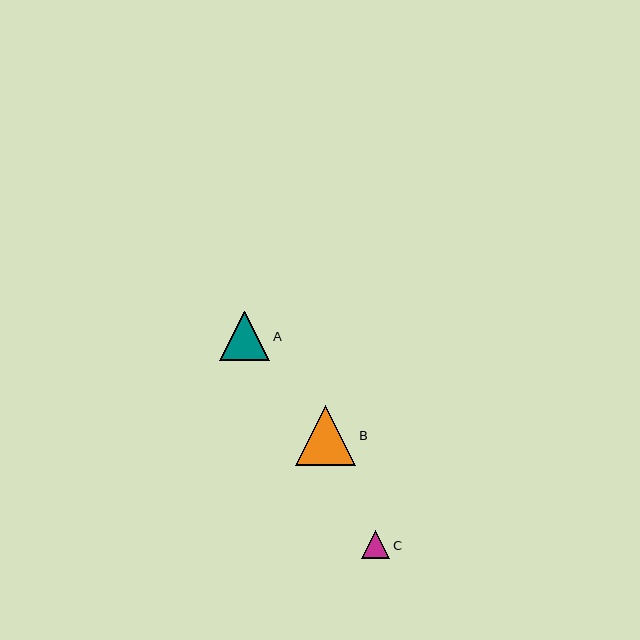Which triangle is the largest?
Triangle B is the largest with a size of approximately 60 pixels.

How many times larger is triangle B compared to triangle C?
Triangle B is approximately 2.2 times the size of triangle C.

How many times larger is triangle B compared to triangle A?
Triangle B is approximately 1.2 times the size of triangle A.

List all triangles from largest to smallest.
From largest to smallest: B, A, C.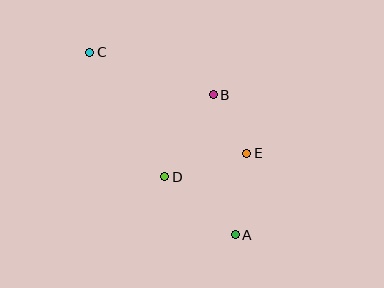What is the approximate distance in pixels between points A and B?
The distance between A and B is approximately 142 pixels.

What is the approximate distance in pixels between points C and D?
The distance between C and D is approximately 145 pixels.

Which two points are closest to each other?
Points B and E are closest to each other.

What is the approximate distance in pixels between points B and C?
The distance between B and C is approximately 131 pixels.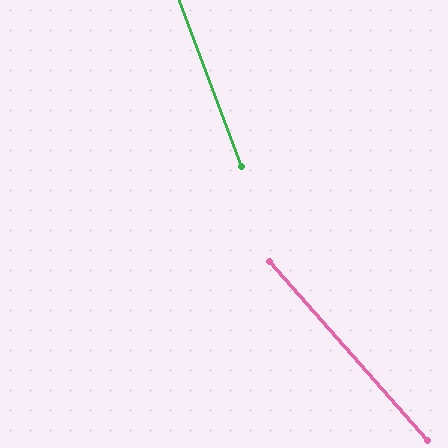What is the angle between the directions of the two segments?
Approximately 21 degrees.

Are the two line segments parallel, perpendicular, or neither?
Neither parallel nor perpendicular — they differ by about 21°.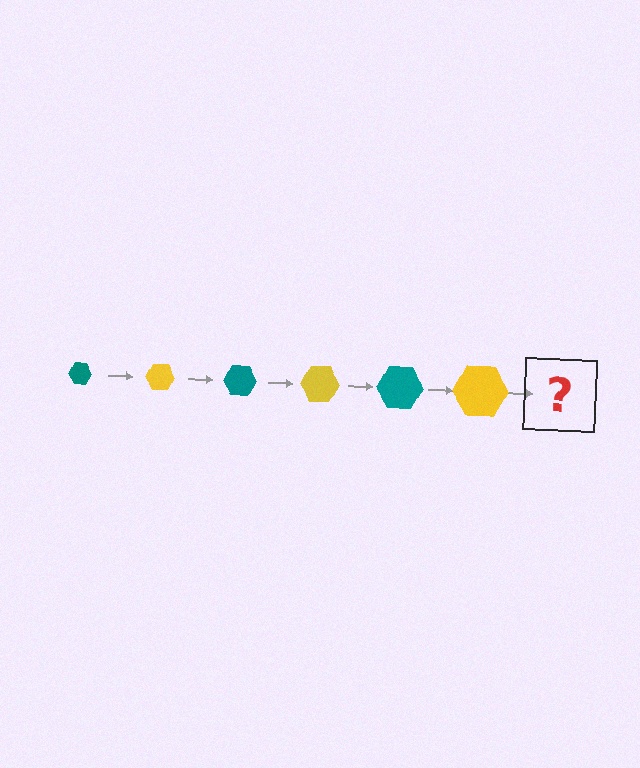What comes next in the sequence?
The next element should be a teal hexagon, larger than the previous one.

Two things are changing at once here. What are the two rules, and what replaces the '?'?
The two rules are that the hexagon grows larger each step and the color cycles through teal and yellow. The '?' should be a teal hexagon, larger than the previous one.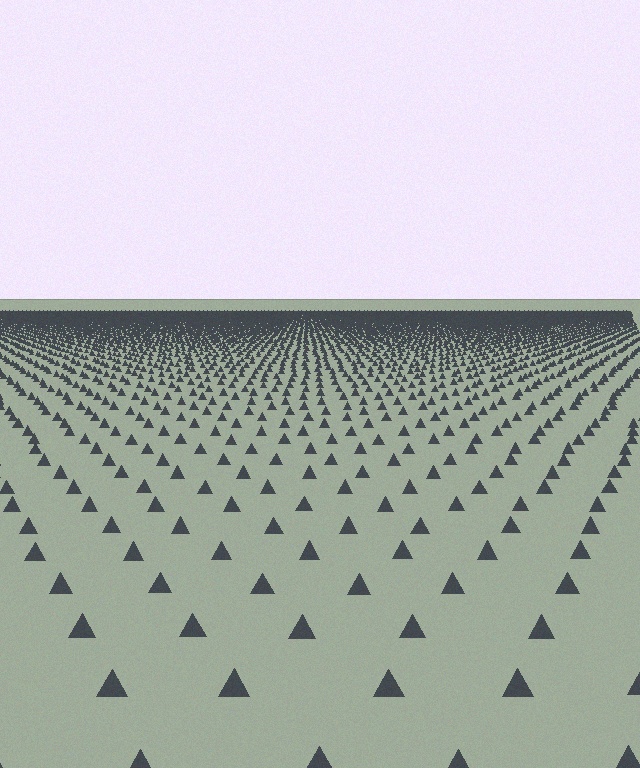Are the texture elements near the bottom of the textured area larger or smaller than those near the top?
Larger. Near the bottom, elements are closer to the viewer and appear at a bigger on-screen size.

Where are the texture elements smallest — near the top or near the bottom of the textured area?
Near the top.